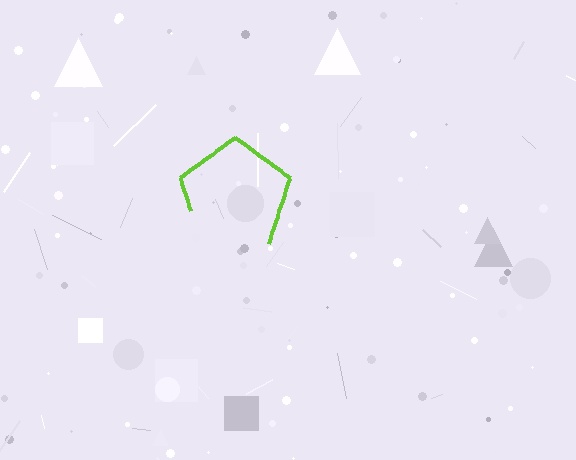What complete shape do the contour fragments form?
The contour fragments form a pentagon.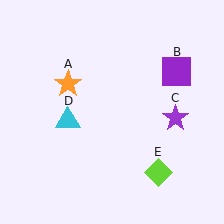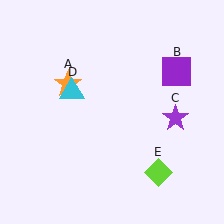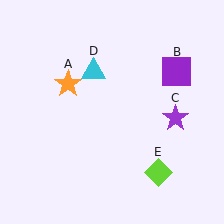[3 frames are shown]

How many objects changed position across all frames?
1 object changed position: cyan triangle (object D).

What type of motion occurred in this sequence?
The cyan triangle (object D) rotated clockwise around the center of the scene.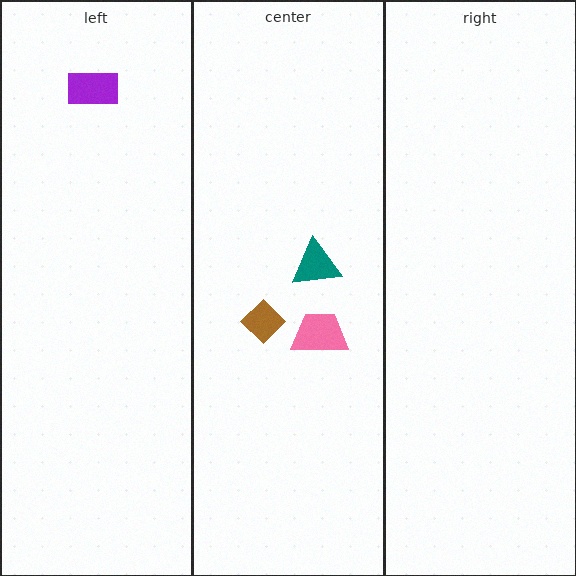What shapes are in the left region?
The purple rectangle.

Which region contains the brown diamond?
The center region.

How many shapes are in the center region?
3.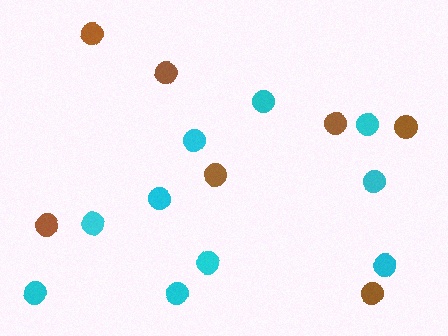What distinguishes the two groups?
There are 2 groups: one group of cyan circles (10) and one group of brown circles (7).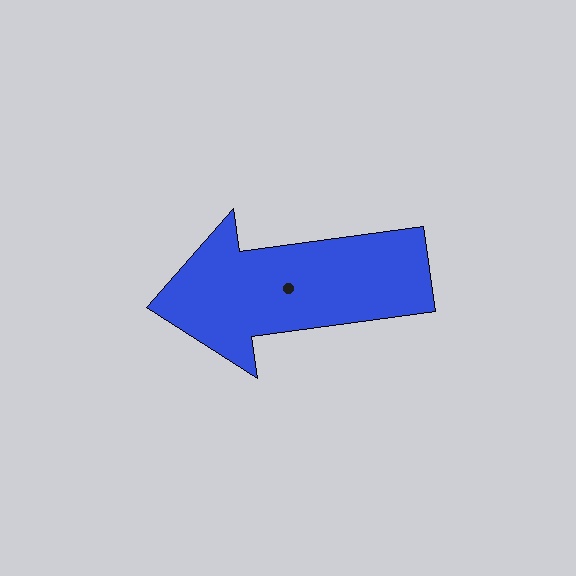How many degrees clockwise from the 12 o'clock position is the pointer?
Approximately 262 degrees.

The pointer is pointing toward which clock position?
Roughly 9 o'clock.